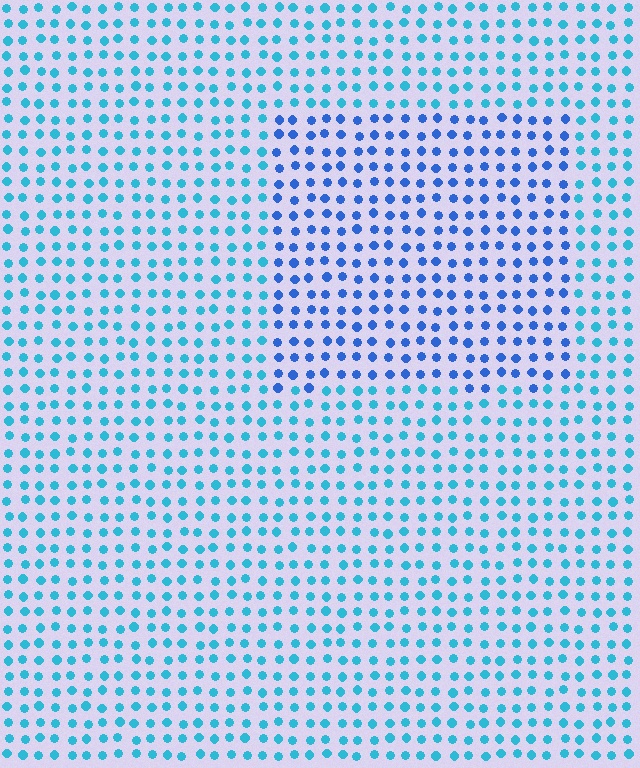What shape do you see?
I see a rectangle.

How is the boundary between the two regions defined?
The boundary is defined purely by a slight shift in hue (about 30 degrees). Spacing, size, and orientation are identical on both sides.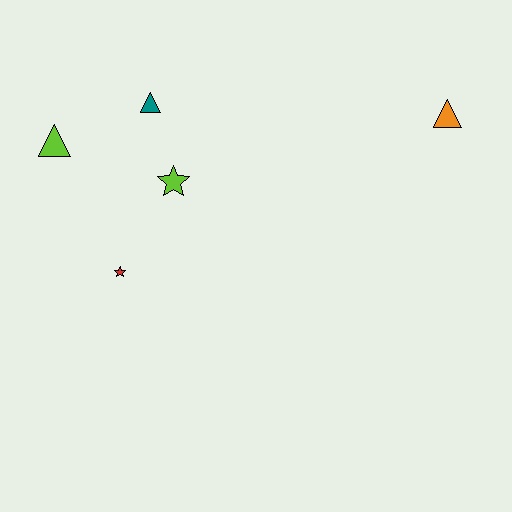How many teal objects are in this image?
There is 1 teal object.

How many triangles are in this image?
There are 3 triangles.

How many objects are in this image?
There are 5 objects.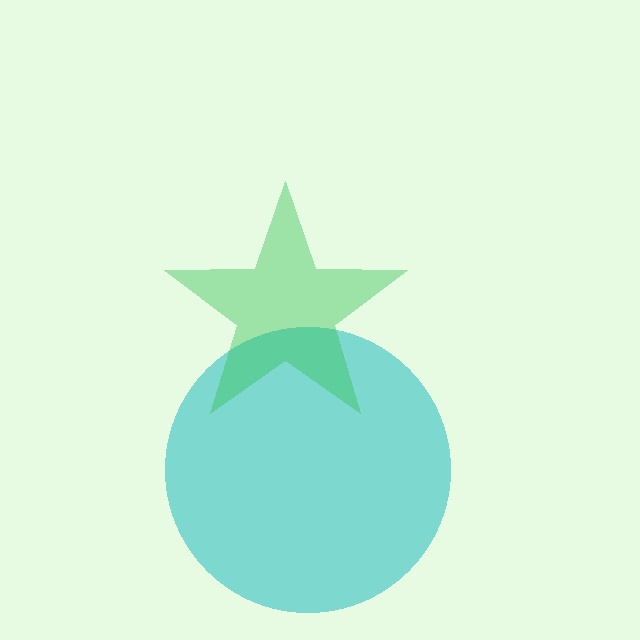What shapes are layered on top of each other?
The layered shapes are: a cyan circle, a green star.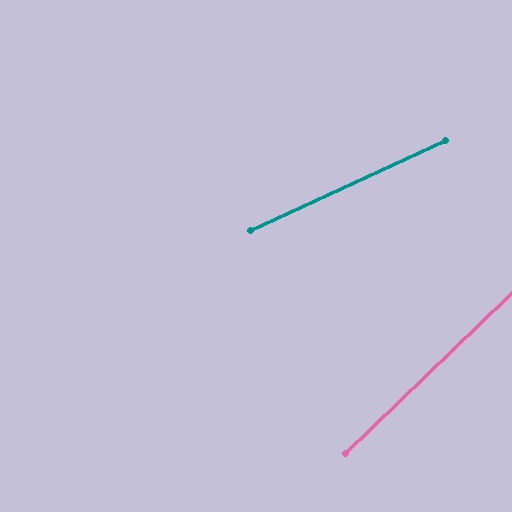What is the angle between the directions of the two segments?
Approximately 19 degrees.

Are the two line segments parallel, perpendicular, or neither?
Neither parallel nor perpendicular — they differ by about 19°.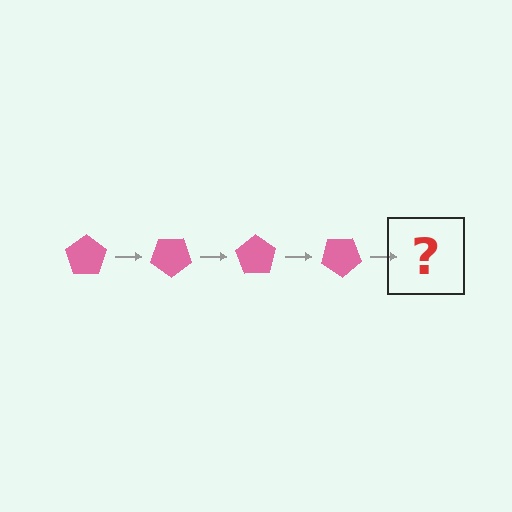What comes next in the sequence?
The next element should be a pink pentagon rotated 140 degrees.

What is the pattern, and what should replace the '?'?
The pattern is that the pentagon rotates 35 degrees each step. The '?' should be a pink pentagon rotated 140 degrees.